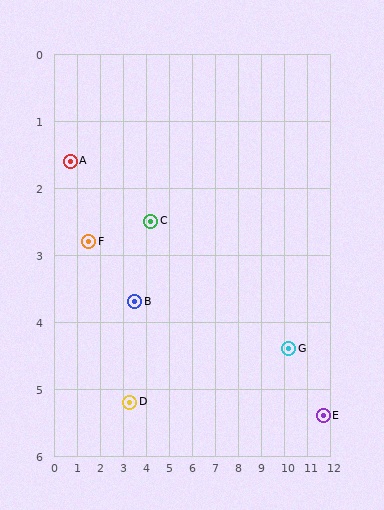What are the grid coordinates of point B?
Point B is at approximately (3.5, 3.7).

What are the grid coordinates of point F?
Point F is at approximately (1.5, 2.8).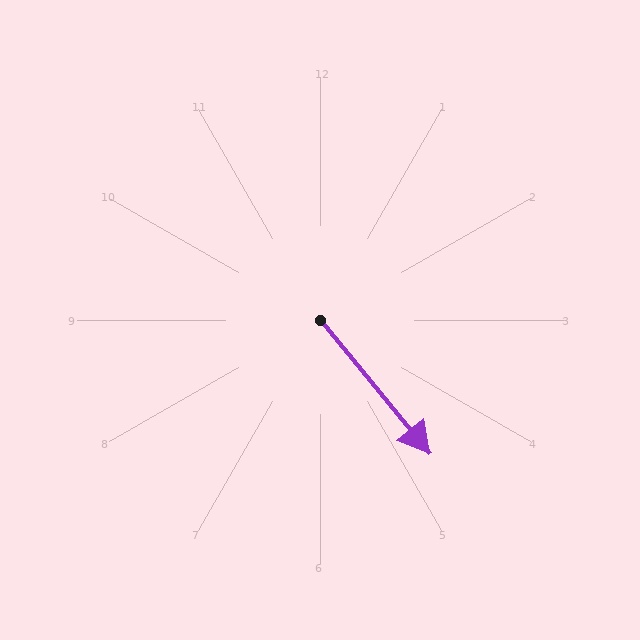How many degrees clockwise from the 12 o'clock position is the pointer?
Approximately 141 degrees.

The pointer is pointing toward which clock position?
Roughly 5 o'clock.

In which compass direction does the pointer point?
Southeast.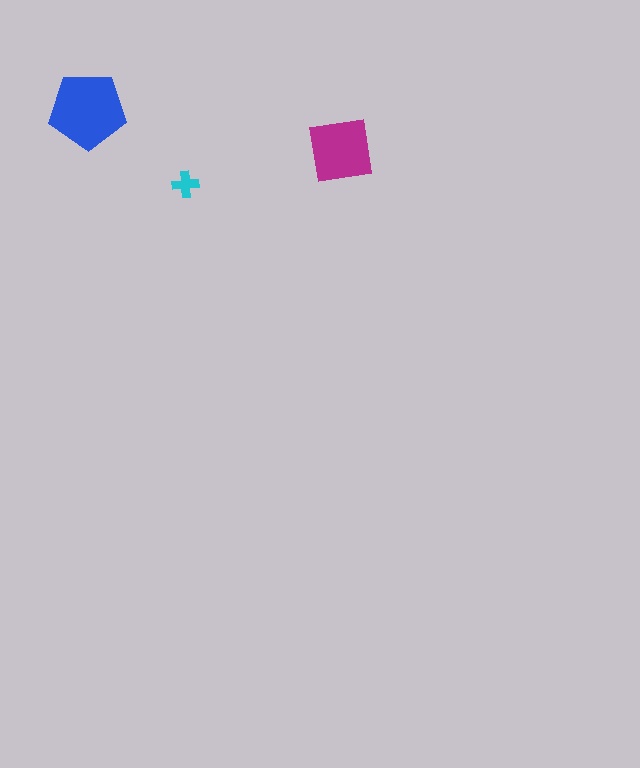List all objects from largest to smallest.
The blue pentagon, the magenta square, the cyan cross.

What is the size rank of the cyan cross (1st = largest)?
3rd.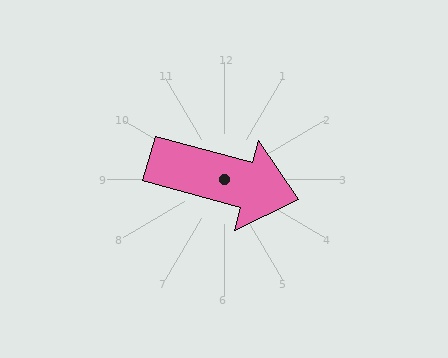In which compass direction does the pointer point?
East.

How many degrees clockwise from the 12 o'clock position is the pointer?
Approximately 105 degrees.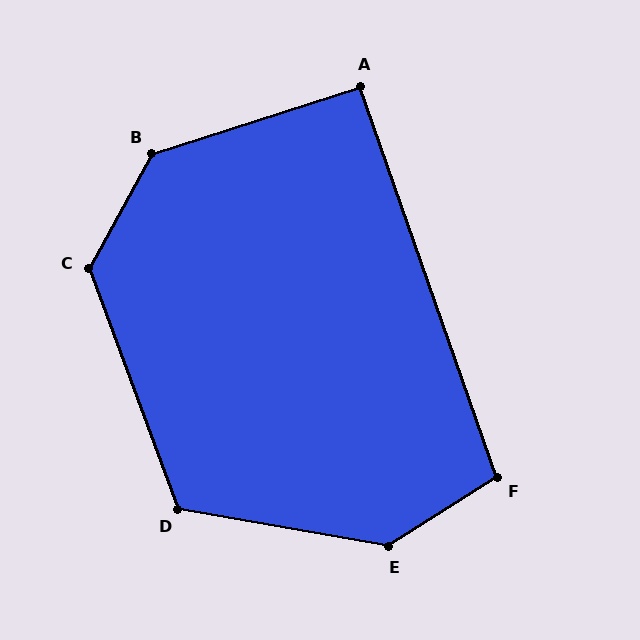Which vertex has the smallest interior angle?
A, at approximately 91 degrees.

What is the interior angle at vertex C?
Approximately 131 degrees (obtuse).